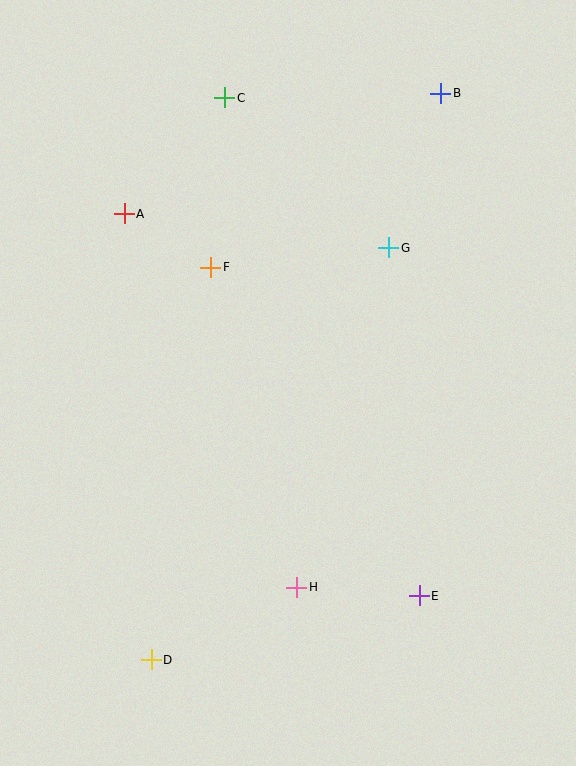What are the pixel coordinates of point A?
Point A is at (124, 214).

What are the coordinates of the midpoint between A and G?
The midpoint between A and G is at (256, 231).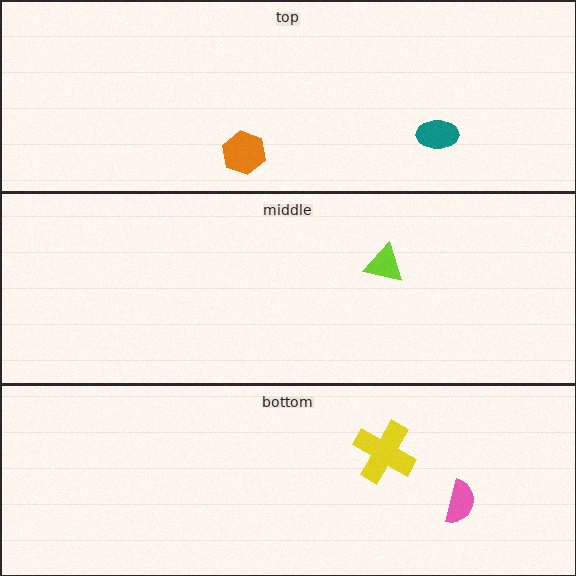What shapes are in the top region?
The teal ellipse, the orange hexagon.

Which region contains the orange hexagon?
The top region.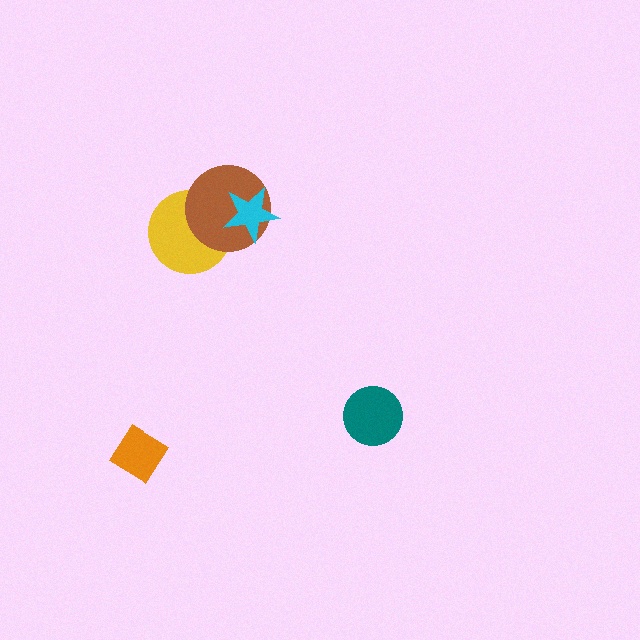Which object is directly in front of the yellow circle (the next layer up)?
The brown circle is directly in front of the yellow circle.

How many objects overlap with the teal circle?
0 objects overlap with the teal circle.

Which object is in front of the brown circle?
The cyan star is in front of the brown circle.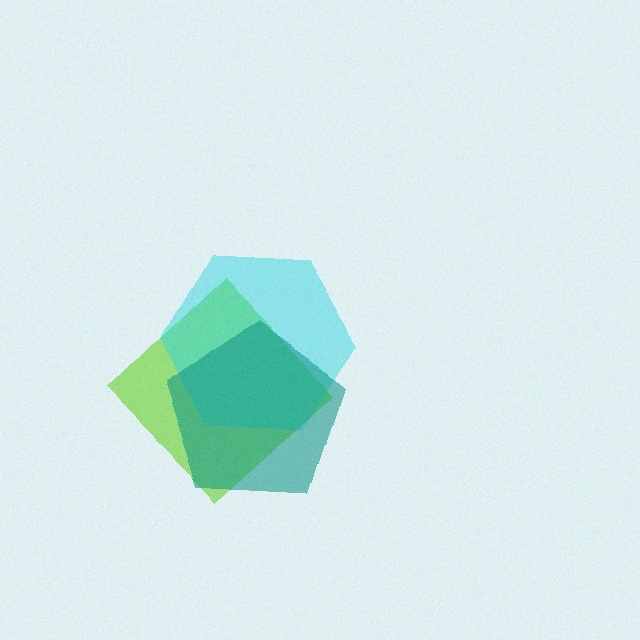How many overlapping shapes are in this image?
There are 3 overlapping shapes in the image.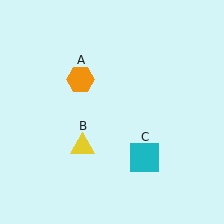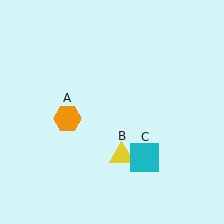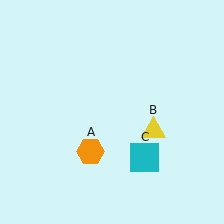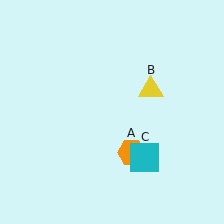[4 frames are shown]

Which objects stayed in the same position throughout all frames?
Cyan square (object C) remained stationary.